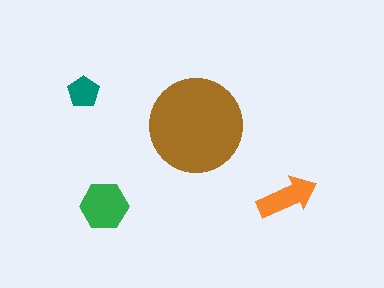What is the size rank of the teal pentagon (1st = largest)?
4th.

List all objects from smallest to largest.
The teal pentagon, the orange arrow, the green hexagon, the brown circle.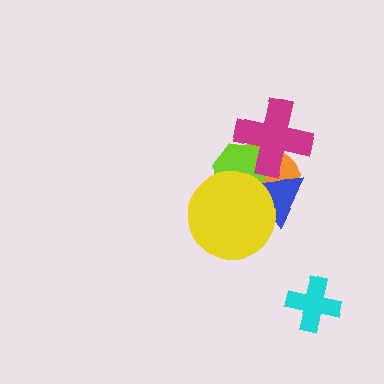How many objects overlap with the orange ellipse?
4 objects overlap with the orange ellipse.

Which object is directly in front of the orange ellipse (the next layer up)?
The lime hexagon is directly in front of the orange ellipse.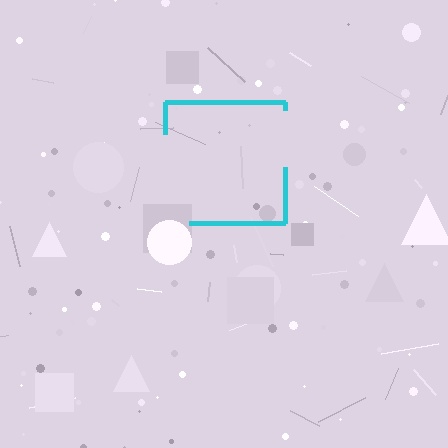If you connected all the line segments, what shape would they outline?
They would outline a square.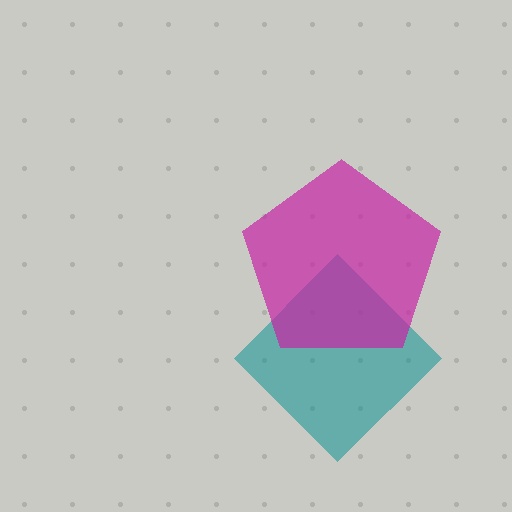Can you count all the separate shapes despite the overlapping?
Yes, there are 2 separate shapes.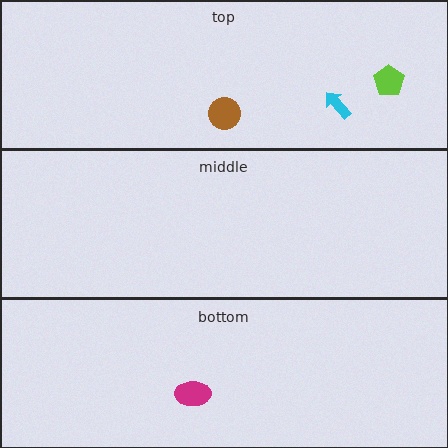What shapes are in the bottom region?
The magenta ellipse.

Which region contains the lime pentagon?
The top region.